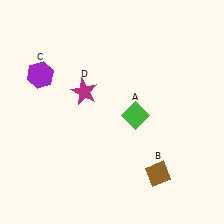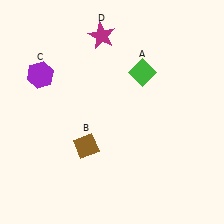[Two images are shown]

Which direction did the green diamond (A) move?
The green diamond (A) moved up.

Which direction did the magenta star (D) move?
The magenta star (D) moved up.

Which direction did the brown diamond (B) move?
The brown diamond (B) moved left.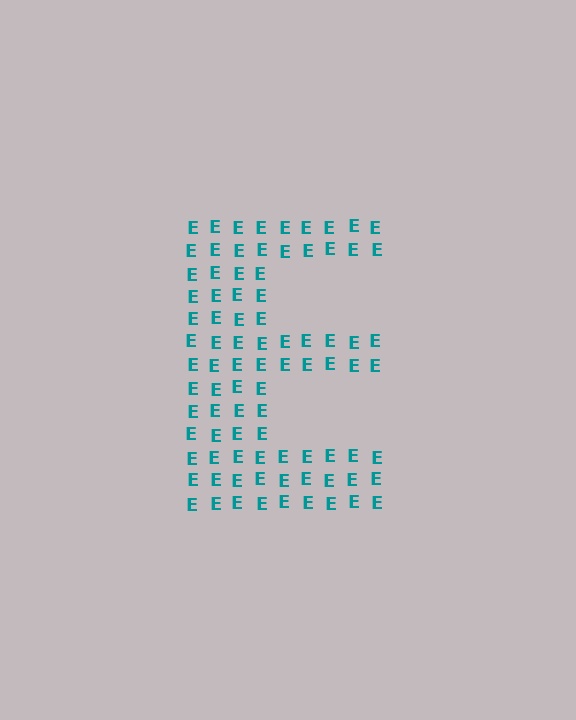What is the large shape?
The large shape is the letter E.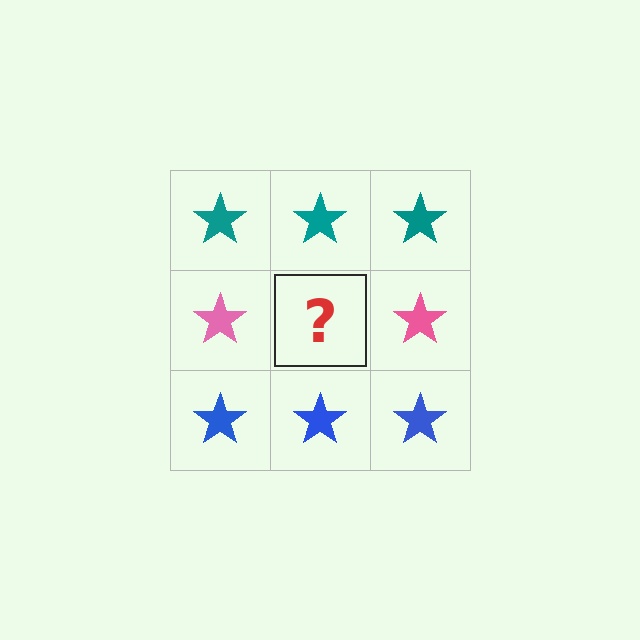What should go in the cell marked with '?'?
The missing cell should contain a pink star.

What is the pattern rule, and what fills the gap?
The rule is that each row has a consistent color. The gap should be filled with a pink star.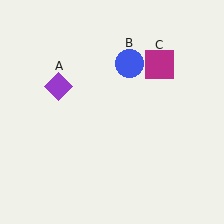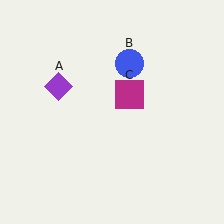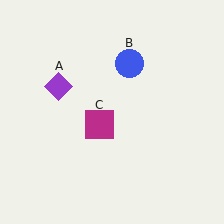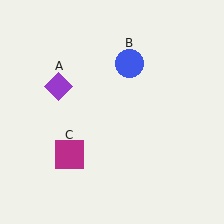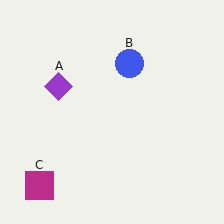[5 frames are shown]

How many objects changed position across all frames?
1 object changed position: magenta square (object C).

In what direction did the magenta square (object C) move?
The magenta square (object C) moved down and to the left.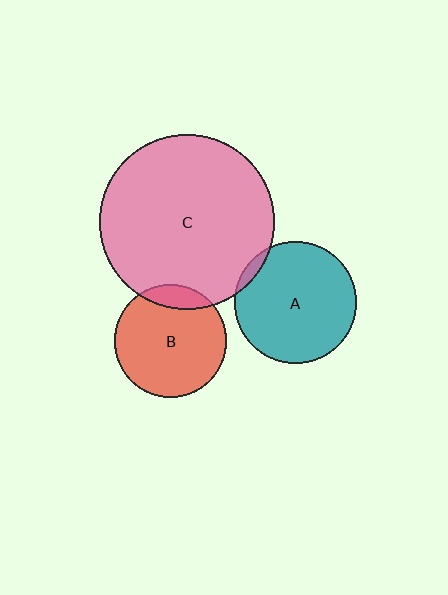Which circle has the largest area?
Circle C (pink).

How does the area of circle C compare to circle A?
Approximately 2.1 times.